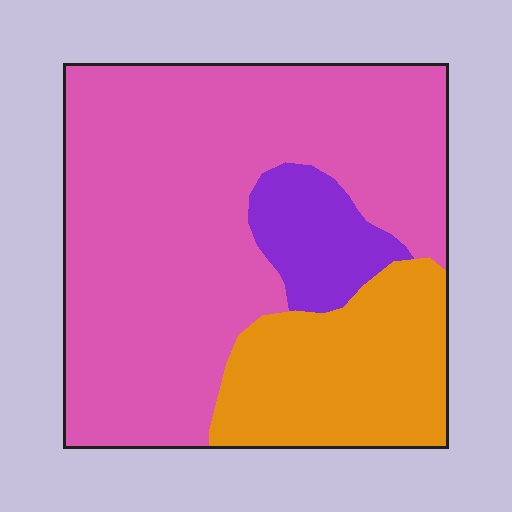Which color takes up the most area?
Pink, at roughly 65%.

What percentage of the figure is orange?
Orange covers about 25% of the figure.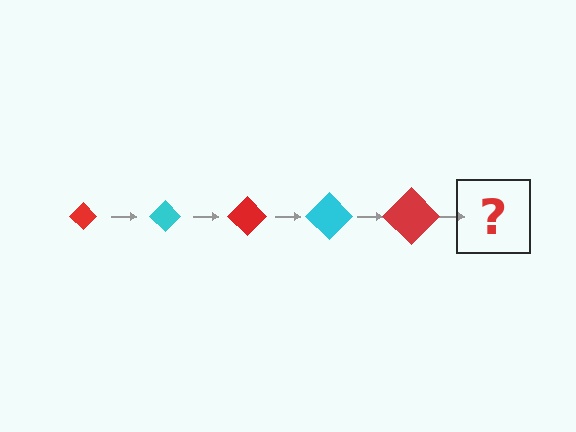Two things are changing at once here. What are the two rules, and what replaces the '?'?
The two rules are that the diamond grows larger each step and the color cycles through red and cyan. The '?' should be a cyan diamond, larger than the previous one.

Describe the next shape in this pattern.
It should be a cyan diamond, larger than the previous one.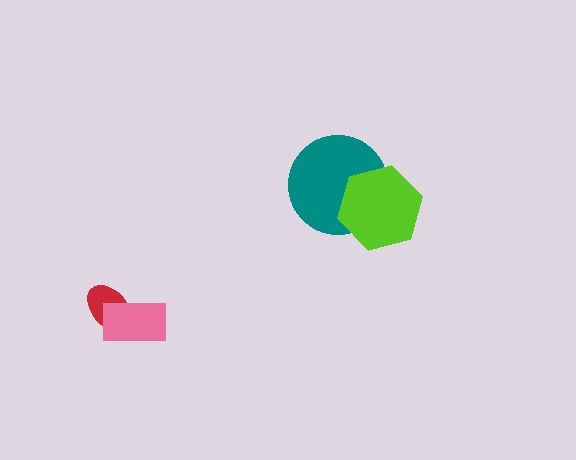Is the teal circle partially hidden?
Yes, it is partially covered by another shape.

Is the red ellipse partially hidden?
Yes, it is partially covered by another shape.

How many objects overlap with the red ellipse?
1 object overlaps with the red ellipse.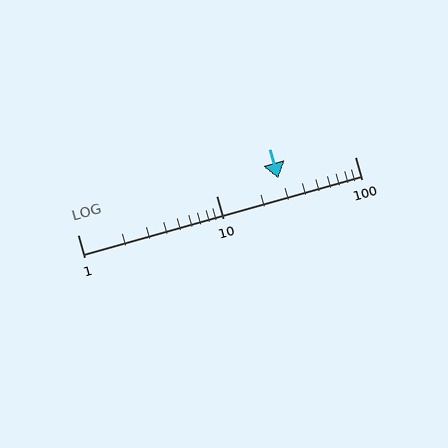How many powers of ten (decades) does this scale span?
The scale spans 2 decades, from 1 to 100.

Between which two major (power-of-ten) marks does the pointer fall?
The pointer is between 10 and 100.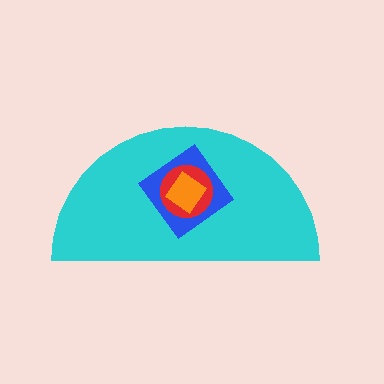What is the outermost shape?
The cyan semicircle.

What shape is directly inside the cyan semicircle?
The blue diamond.